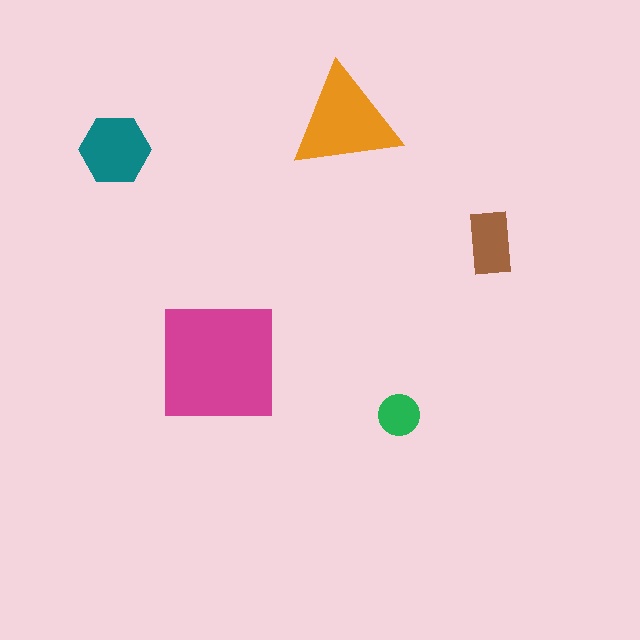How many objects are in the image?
There are 5 objects in the image.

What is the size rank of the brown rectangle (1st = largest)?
4th.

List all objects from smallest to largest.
The green circle, the brown rectangle, the teal hexagon, the orange triangle, the magenta square.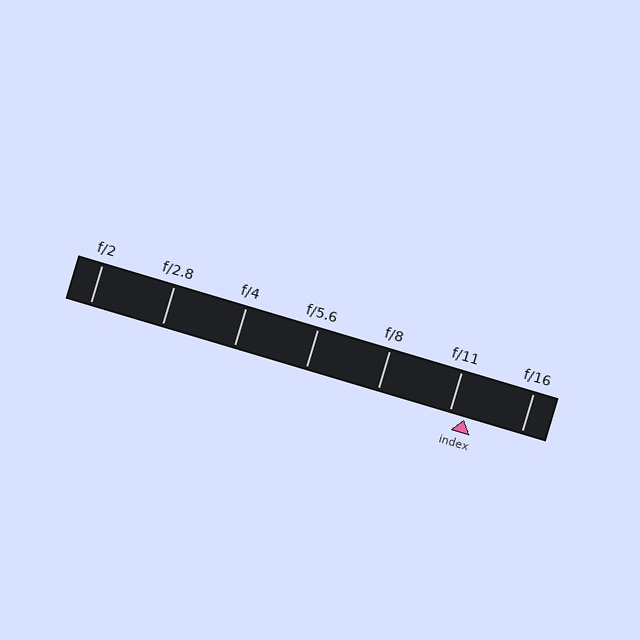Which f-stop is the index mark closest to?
The index mark is closest to f/11.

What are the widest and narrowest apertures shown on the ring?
The widest aperture shown is f/2 and the narrowest is f/16.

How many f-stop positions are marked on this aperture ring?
There are 7 f-stop positions marked.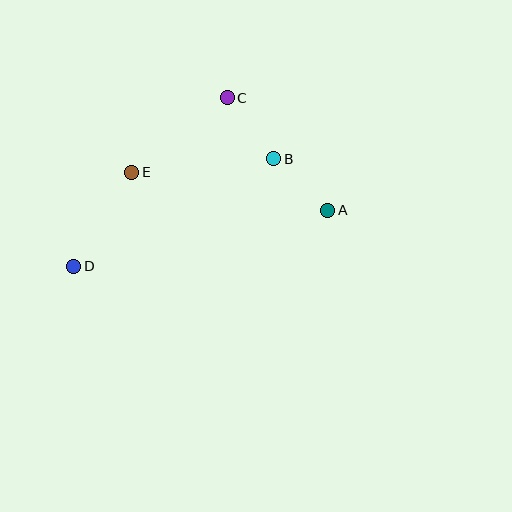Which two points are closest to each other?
Points A and B are closest to each other.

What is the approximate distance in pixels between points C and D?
The distance between C and D is approximately 228 pixels.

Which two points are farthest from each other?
Points A and D are farthest from each other.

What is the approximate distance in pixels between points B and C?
The distance between B and C is approximately 77 pixels.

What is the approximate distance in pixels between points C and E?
The distance between C and E is approximately 121 pixels.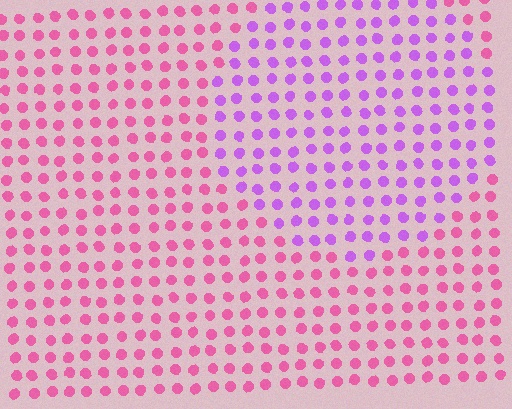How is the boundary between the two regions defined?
The boundary is defined purely by a slight shift in hue (about 44 degrees). Spacing, size, and orientation are identical on both sides.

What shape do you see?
I see a circle.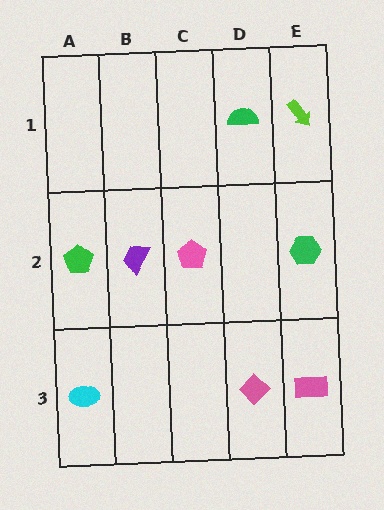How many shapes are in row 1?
2 shapes.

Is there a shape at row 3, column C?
No, that cell is empty.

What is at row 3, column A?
A cyan ellipse.